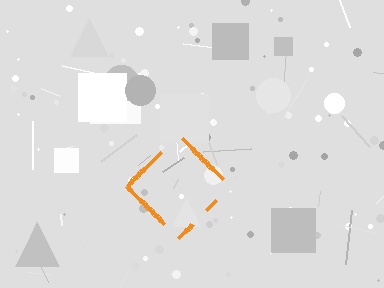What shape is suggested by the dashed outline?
The dashed outline suggests a diamond.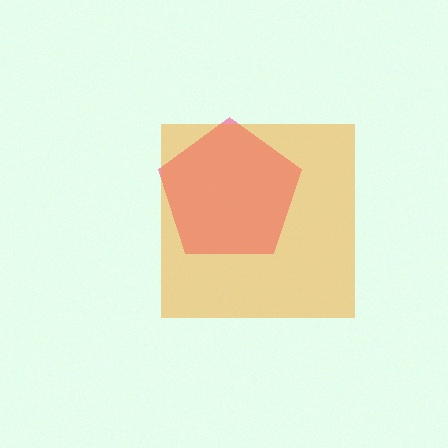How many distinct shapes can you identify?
There are 2 distinct shapes: a pink pentagon, an orange square.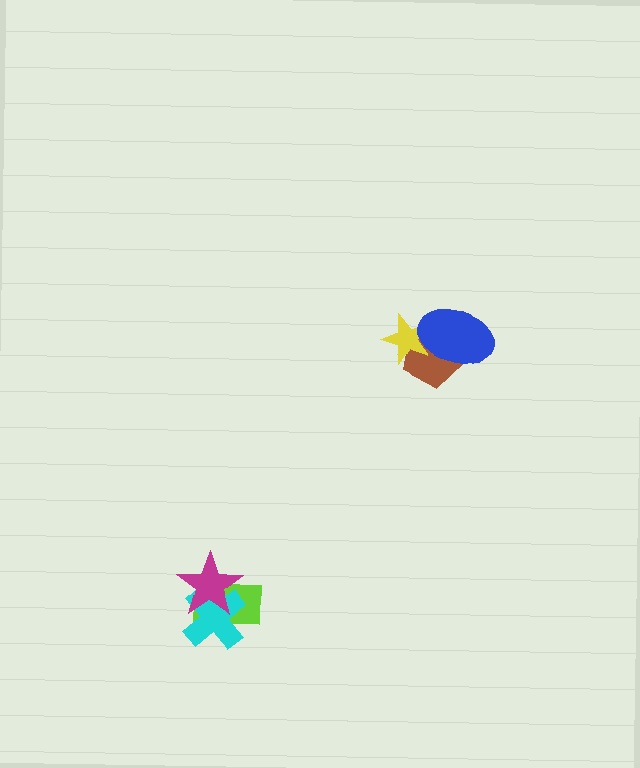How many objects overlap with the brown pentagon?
2 objects overlap with the brown pentagon.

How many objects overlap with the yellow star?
2 objects overlap with the yellow star.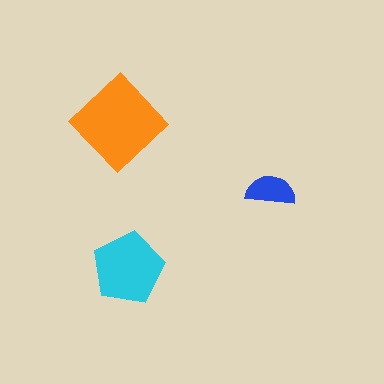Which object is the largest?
The orange diamond.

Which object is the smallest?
The blue semicircle.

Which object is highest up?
The orange diamond is topmost.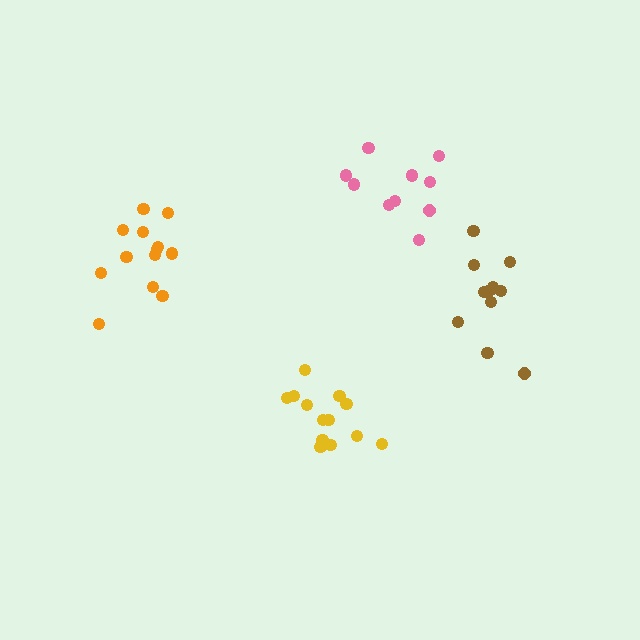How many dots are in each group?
Group 1: 10 dots, Group 2: 13 dots, Group 3: 13 dots, Group 4: 11 dots (47 total).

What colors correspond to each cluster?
The clusters are colored: pink, yellow, orange, brown.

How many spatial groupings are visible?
There are 4 spatial groupings.